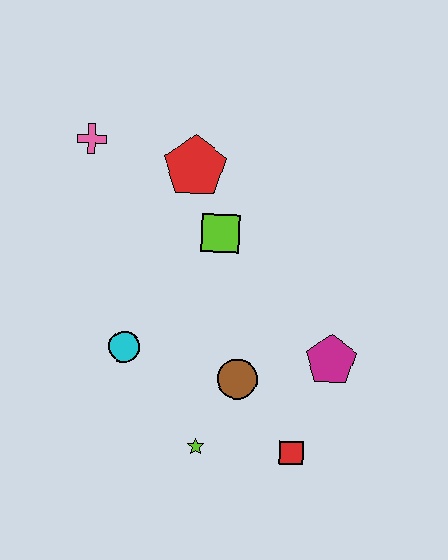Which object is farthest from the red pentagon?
The red square is farthest from the red pentagon.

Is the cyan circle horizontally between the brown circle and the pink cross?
Yes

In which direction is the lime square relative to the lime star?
The lime square is above the lime star.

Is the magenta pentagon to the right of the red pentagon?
Yes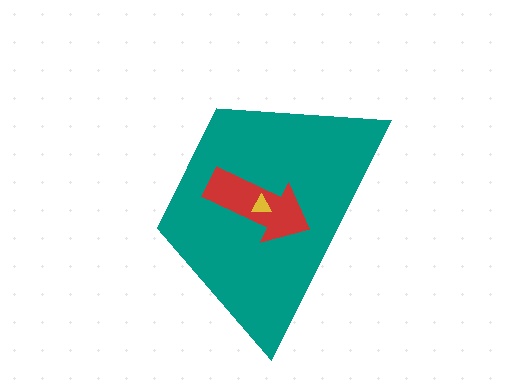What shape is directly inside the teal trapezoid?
The red arrow.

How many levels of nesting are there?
3.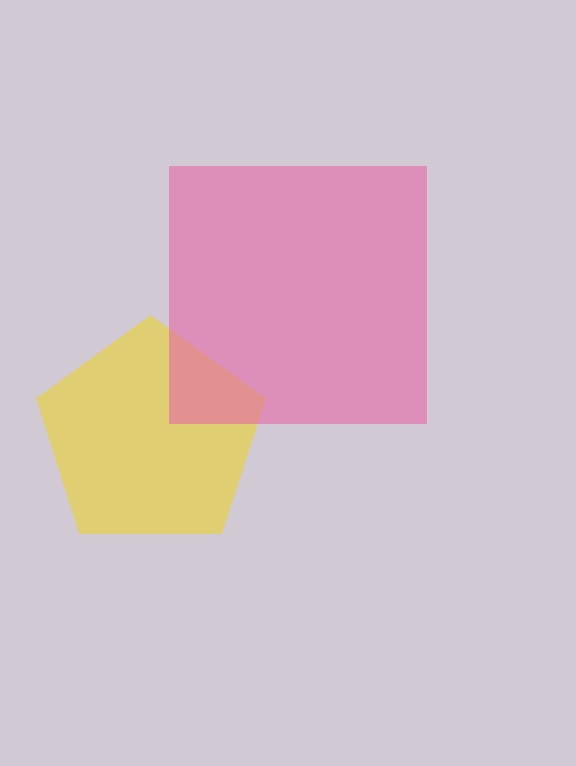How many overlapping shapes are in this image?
There are 2 overlapping shapes in the image.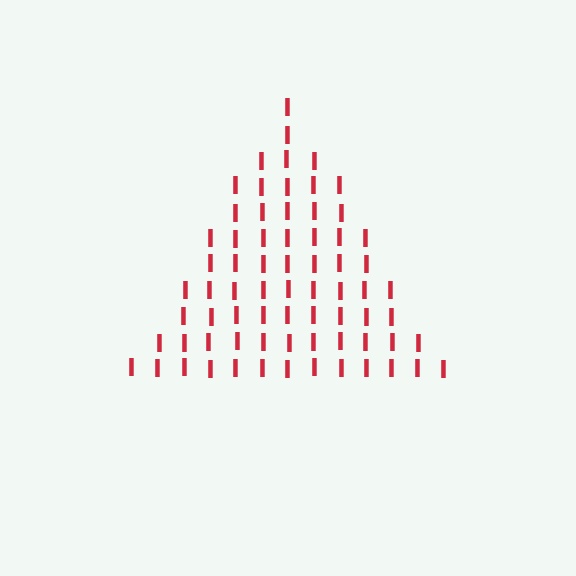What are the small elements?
The small elements are letter I's.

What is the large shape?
The large shape is a triangle.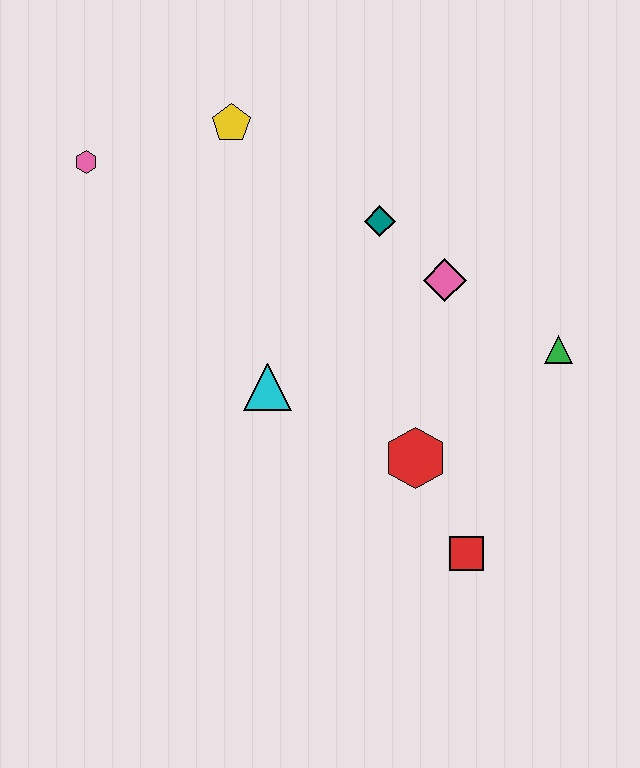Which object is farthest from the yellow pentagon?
The red square is farthest from the yellow pentagon.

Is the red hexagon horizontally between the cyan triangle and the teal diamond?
No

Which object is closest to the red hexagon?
The red square is closest to the red hexagon.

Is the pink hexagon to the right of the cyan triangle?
No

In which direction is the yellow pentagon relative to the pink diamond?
The yellow pentagon is to the left of the pink diamond.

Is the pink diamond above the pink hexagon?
No